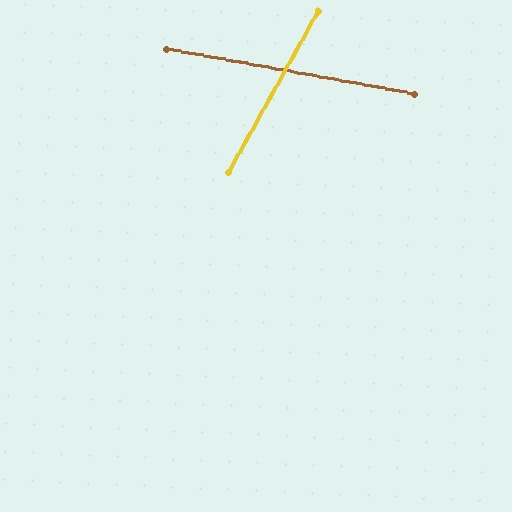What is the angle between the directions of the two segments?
Approximately 71 degrees.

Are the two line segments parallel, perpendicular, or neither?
Neither parallel nor perpendicular — they differ by about 71°.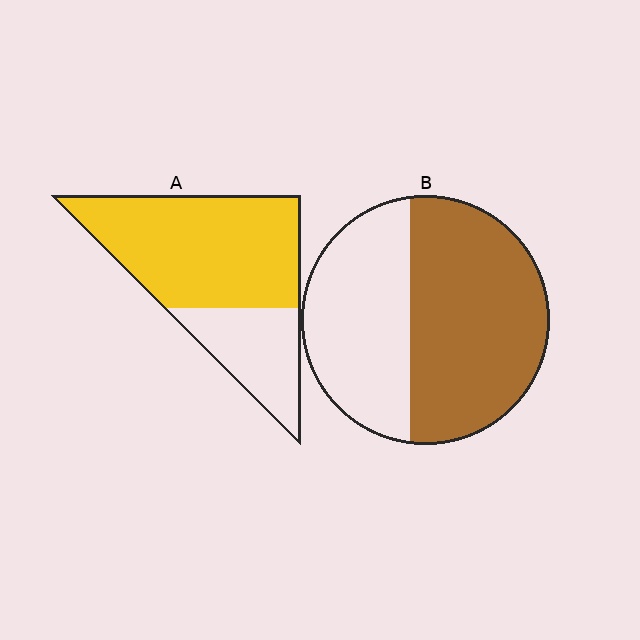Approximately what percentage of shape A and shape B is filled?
A is approximately 70% and B is approximately 60%.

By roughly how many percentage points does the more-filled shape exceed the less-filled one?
By roughly 10 percentage points (A over B).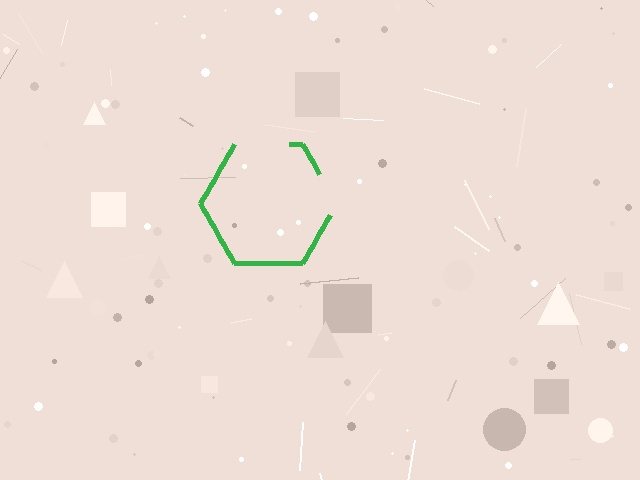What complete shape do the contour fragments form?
The contour fragments form a hexagon.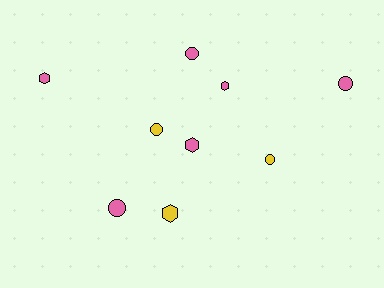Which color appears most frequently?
Pink, with 6 objects.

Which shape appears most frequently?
Circle, with 5 objects.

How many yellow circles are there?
There are 2 yellow circles.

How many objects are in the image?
There are 9 objects.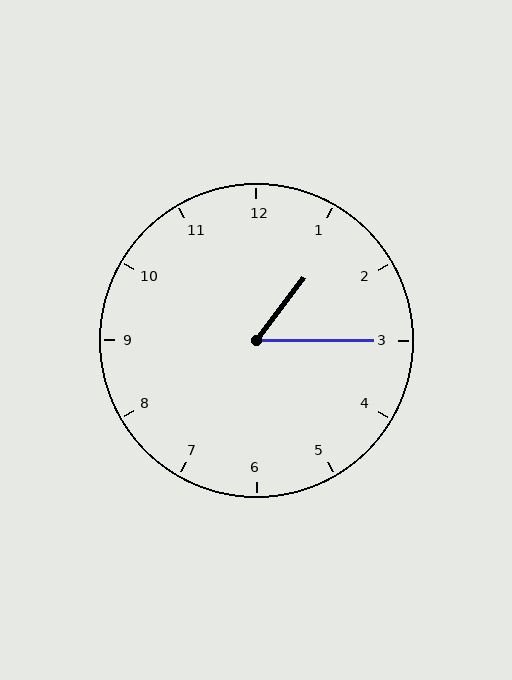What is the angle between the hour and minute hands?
Approximately 52 degrees.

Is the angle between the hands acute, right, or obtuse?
It is acute.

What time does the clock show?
1:15.